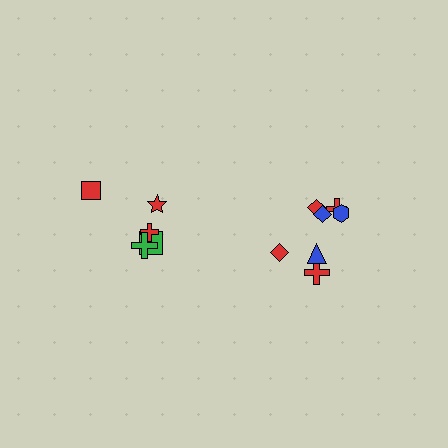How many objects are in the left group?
There are 5 objects.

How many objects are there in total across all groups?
There are 12 objects.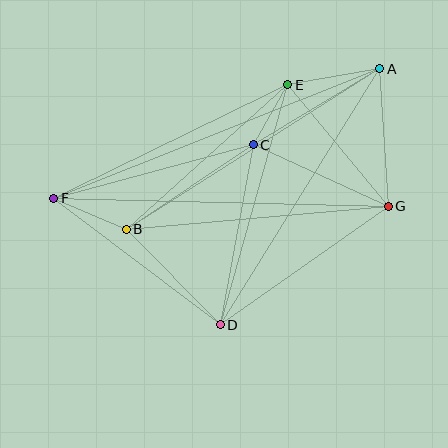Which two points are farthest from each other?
Points A and F are farthest from each other.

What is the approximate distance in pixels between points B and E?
The distance between B and E is approximately 217 pixels.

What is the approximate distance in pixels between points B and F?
The distance between B and F is approximately 79 pixels.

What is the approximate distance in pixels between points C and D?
The distance between C and D is approximately 183 pixels.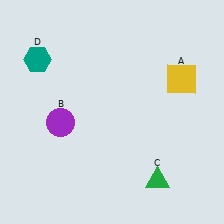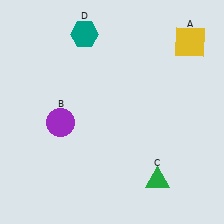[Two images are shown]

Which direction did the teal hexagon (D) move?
The teal hexagon (D) moved right.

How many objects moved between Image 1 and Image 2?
2 objects moved between the two images.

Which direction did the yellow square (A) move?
The yellow square (A) moved up.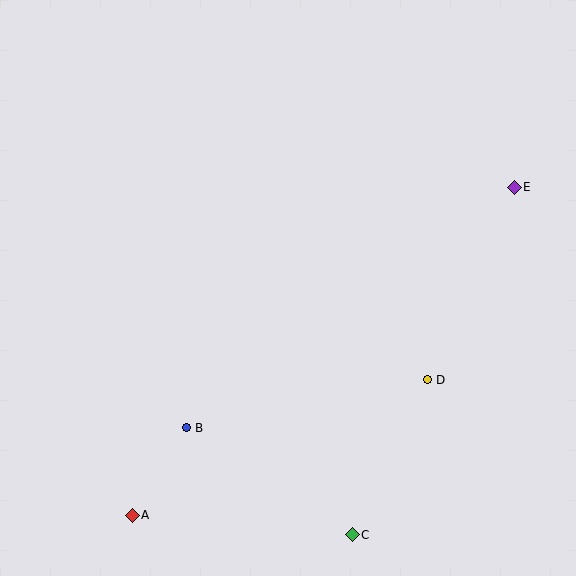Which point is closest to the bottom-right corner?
Point C is closest to the bottom-right corner.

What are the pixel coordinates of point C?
Point C is at (352, 535).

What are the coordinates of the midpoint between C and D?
The midpoint between C and D is at (390, 457).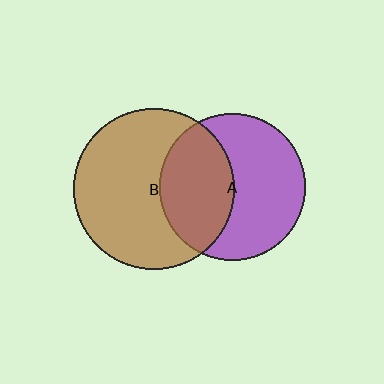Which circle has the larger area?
Circle B (brown).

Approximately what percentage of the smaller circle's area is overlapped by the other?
Approximately 40%.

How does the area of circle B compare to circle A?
Approximately 1.2 times.